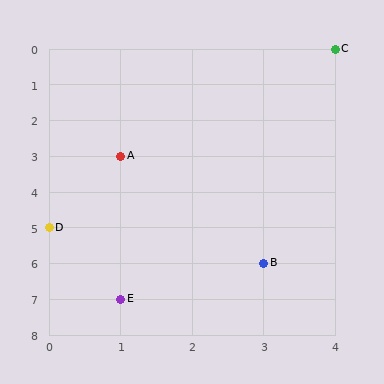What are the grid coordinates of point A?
Point A is at grid coordinates (1, 3).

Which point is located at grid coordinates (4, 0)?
Point C is at (4, 0).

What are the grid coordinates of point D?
Point D is at grid coordinates (0, 5).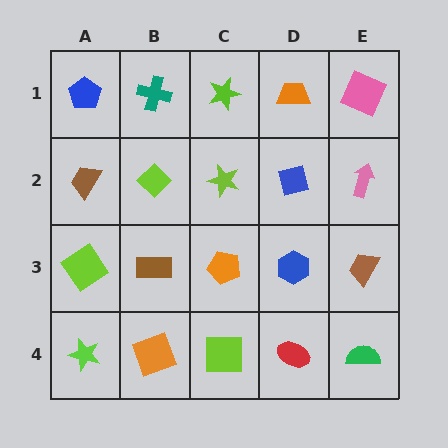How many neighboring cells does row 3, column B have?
4.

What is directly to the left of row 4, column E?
A red ellipse.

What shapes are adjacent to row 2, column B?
A teal cross (row 1, column B), a brown rectangle (row 3, column B), a brown trapezoid (row 2, column A), a lime star (row 2, column C).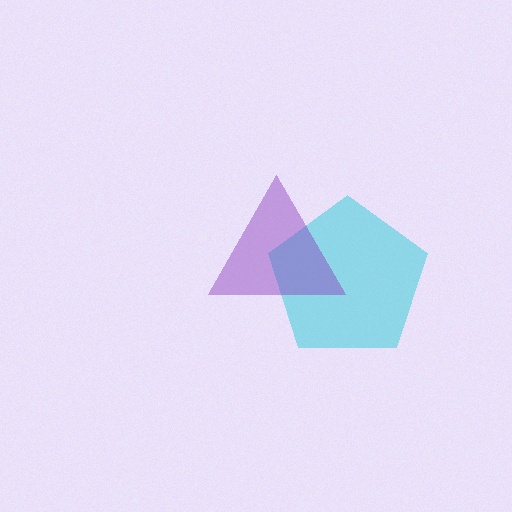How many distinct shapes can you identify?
There are 2 distinct shapes: a cyan pentagon, a purple triangle.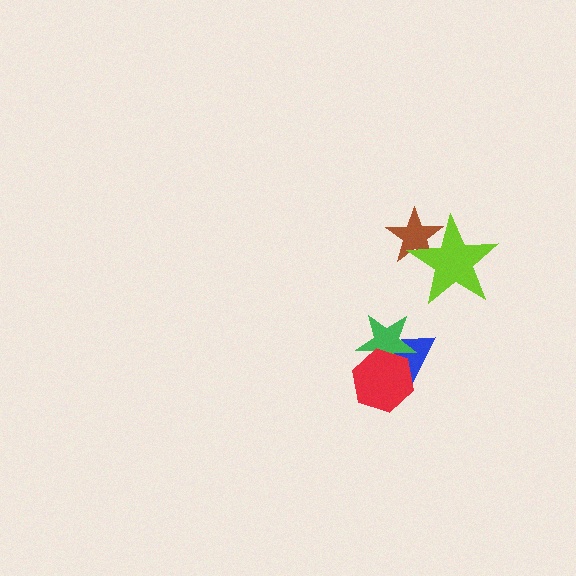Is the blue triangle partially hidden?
Yes, it is partially covered by another shape.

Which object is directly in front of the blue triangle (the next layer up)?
The green star is directly in front of the blue triangle.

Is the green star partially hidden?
Yes, it is partially covered by another shape.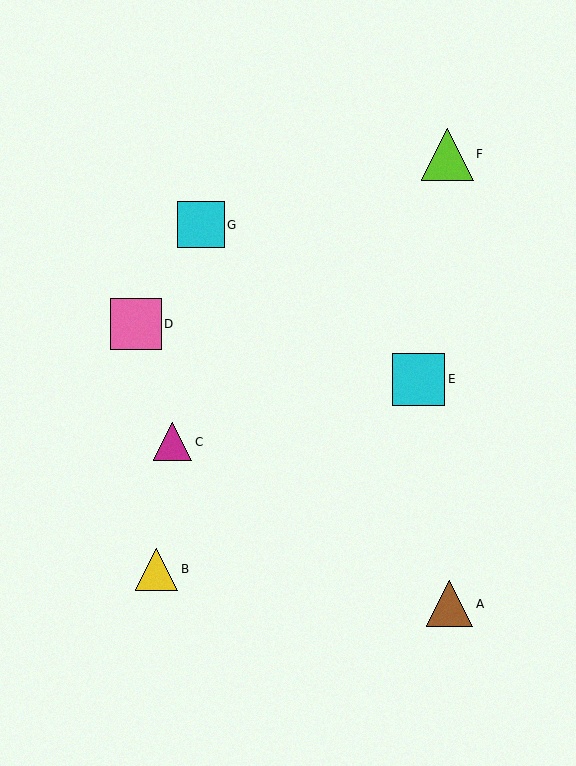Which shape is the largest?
The cyan square (labeled E) is the largest.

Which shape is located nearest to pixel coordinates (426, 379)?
The cyan square (labeled E) at (419, 379) is nearest to that location.